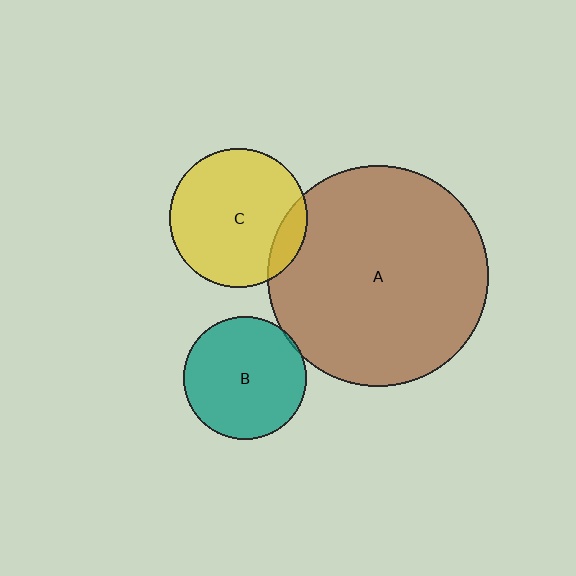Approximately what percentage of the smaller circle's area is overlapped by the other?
Approximately 5%.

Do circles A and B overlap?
Yes.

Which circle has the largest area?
Circle A (brown).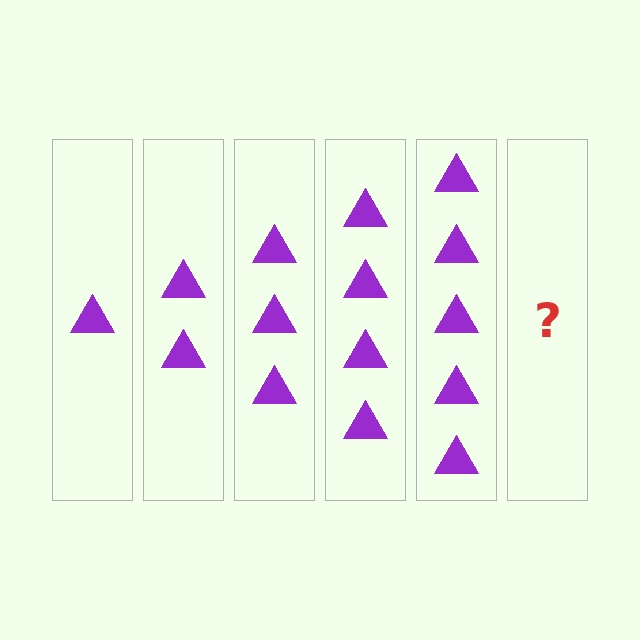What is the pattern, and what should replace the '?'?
The pattern is that each step adds one more triangle. The '?' should be 6 triangles.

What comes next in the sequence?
The next element should be 6 triangles.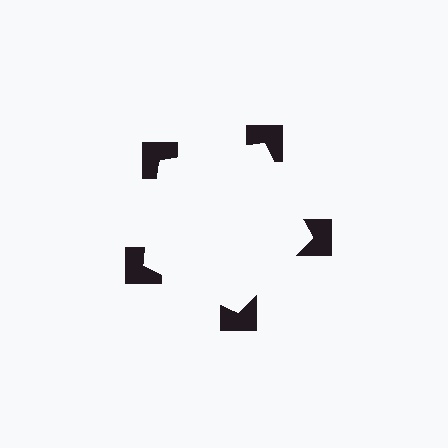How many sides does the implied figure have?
5 sides.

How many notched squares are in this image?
There are 5 — one at each vertex of the illusory pentagon.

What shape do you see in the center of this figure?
An illusory pentagon — its edges are inferred from the aligned wedge cuts in the notched squares, not physically drawn.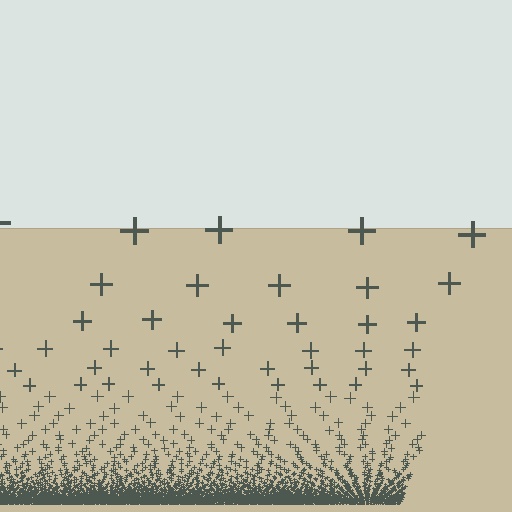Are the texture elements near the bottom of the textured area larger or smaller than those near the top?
Smaller. The gradient is inverted — elements near the bottom are smaller and denser.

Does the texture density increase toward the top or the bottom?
Density increases toward the bottom.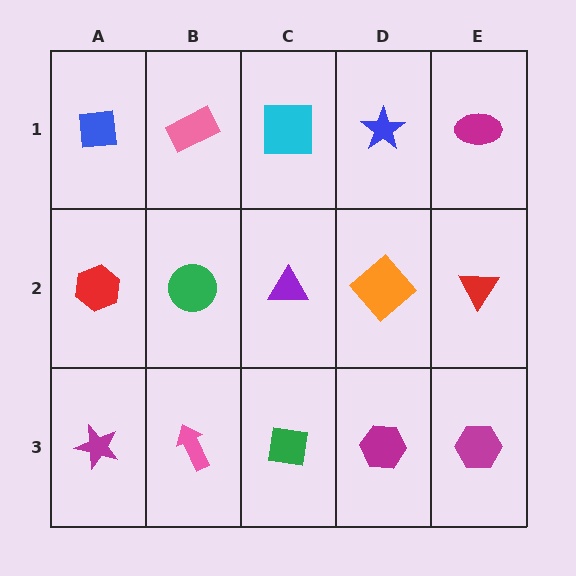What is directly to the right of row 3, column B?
A green square.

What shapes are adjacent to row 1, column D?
An orange diamond (row 2, column D), a cyan square (row 1, column C), a magenta ellipse (row 1, column E).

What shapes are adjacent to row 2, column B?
A pink rectangle (row 1, column B), a pink arrow (row 3, column B), a red hexagon (row 2, column A), a purple triangle (row 2, column C).